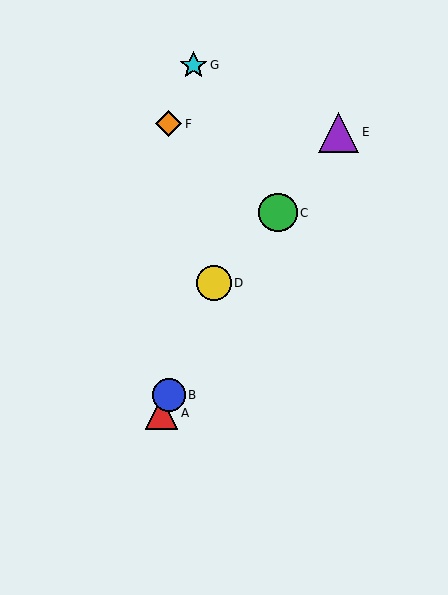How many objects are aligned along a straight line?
3 objects (A, B, D) are aligned along a straight line.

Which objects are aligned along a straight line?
Objects A, B, D are aligned along a straight line.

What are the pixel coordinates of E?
Object E is at (339, 132).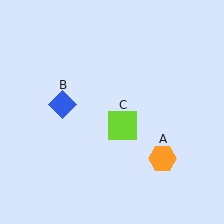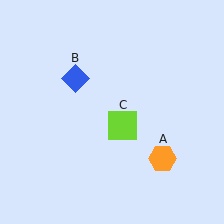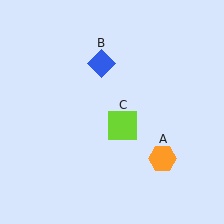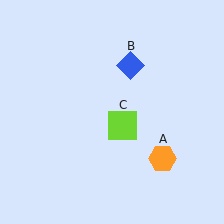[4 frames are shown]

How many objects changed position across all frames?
1 object changed position: blue diamond (object B).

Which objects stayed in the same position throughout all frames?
Orange hexagon (object A) and lime square (object C) remained stationary.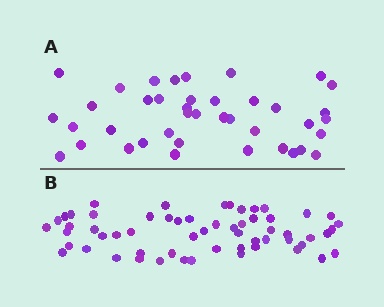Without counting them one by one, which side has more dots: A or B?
Region B (the bottom region) has more dots.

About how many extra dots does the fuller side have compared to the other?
Region B has approximately 20 more dots than region A.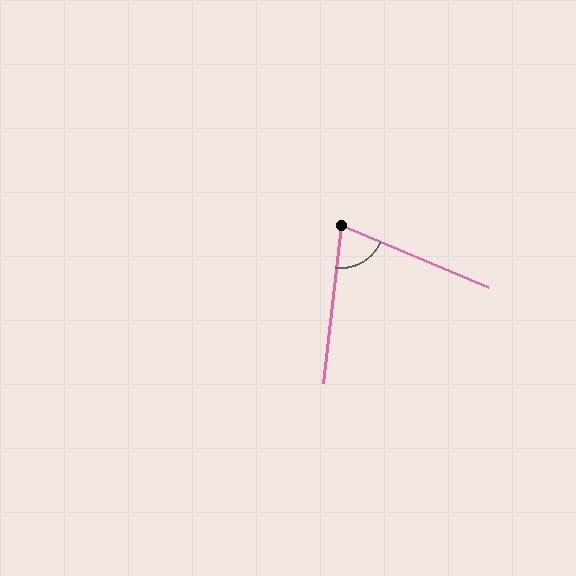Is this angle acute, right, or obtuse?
It is acute.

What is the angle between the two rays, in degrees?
Approximately 74 degrees.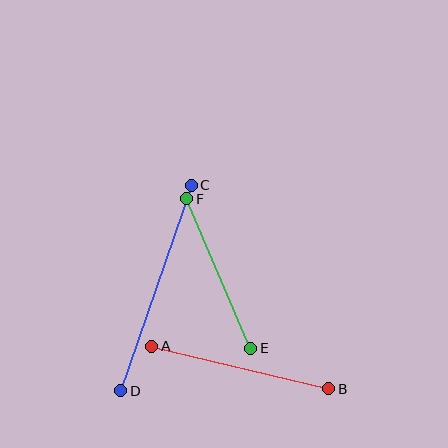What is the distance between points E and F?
The distance is approximately 163 pixels.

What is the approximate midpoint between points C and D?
The midpoint is at approximately (156, 288) pixels.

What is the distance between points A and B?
The distance is approximately 182 pixels.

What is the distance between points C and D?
The distance is approximately 217 pixels.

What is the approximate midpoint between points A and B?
The midpoint is at approximately (240, 368) pixels.